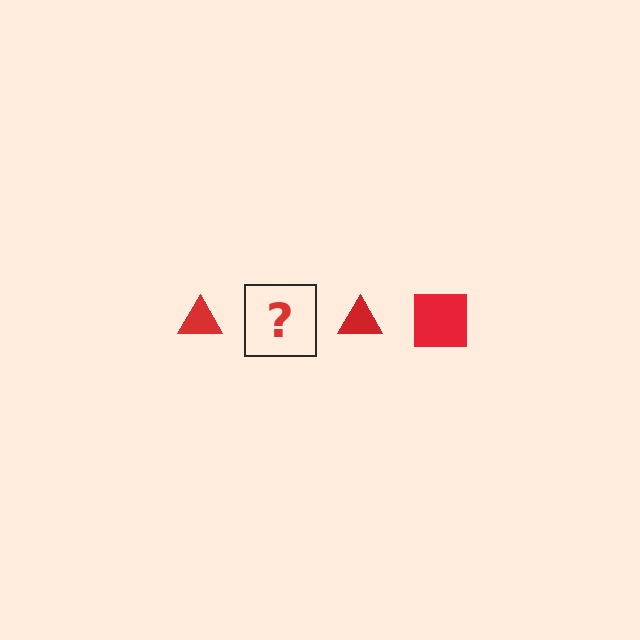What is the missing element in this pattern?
The missing element is a red square.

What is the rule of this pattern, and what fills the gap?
The rule is that the pattern cycles through triangle, square shapes in red. The gap should be filled with a red square.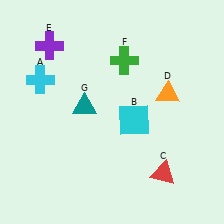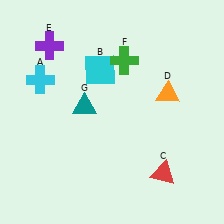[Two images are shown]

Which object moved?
The cyan square (B) moved up.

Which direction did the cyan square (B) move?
The cyan square (B) moved up.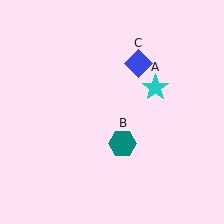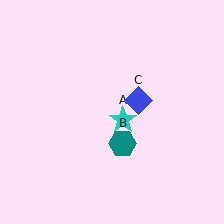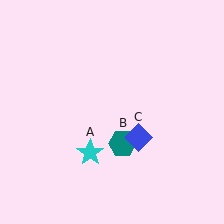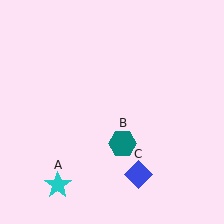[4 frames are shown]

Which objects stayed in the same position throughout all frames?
Teal hexagon (object B) remained stationary.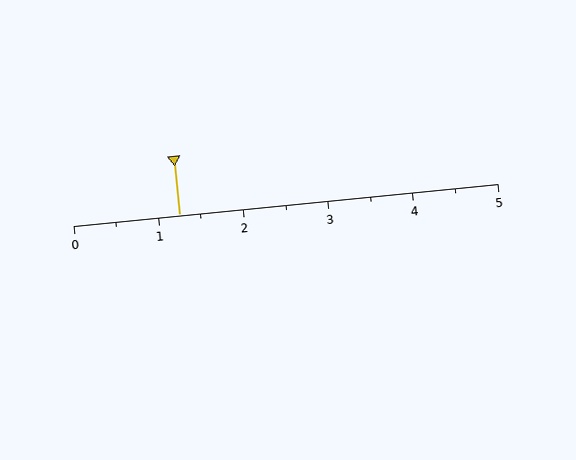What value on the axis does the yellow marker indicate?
The marker indicates approximately 1.2.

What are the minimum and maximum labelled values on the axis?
The axis runs from 0 to 5.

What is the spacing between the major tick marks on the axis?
The major ticks are spaced 1 apart.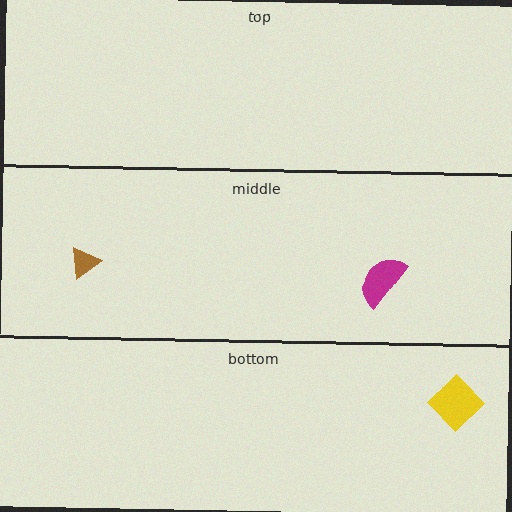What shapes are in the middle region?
The magenta semicircle, the brown triangle.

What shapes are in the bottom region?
The yellow diamond.